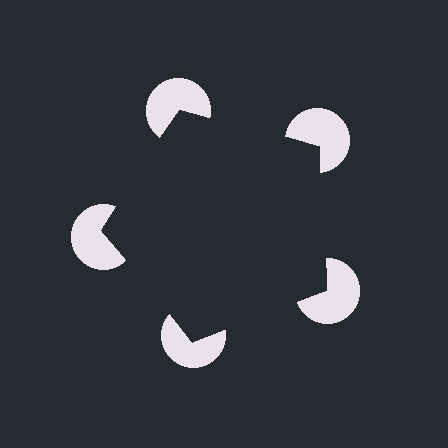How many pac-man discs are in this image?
There are 5 — one at each vertex of the illusory pentagon.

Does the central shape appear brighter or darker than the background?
It typically appears slightly darker than the background, even though no actual brightness change is drawn.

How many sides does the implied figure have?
5 sides.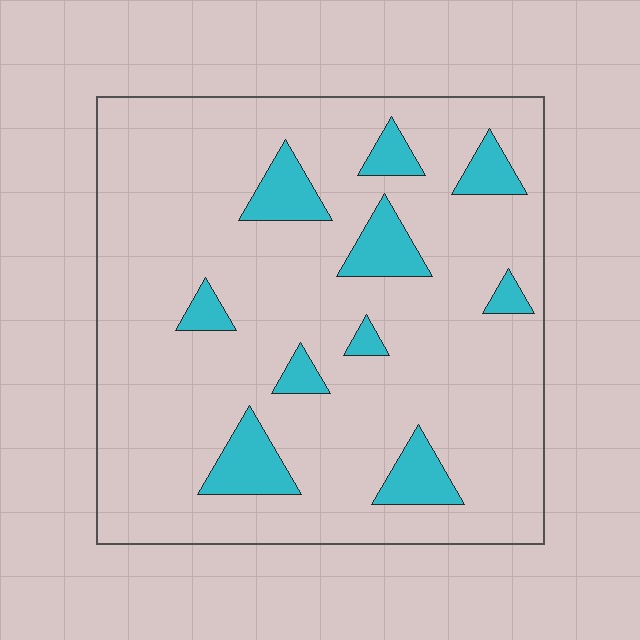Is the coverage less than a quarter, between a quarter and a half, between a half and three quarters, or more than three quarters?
Less than a quarter.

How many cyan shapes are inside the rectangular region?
10.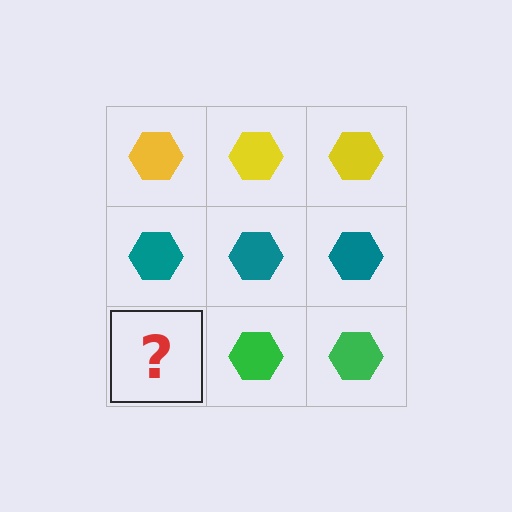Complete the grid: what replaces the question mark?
The question mark should be replaced with a green hexagon.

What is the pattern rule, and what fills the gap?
The rule is that each row has a consistent color. The gap should be filled with a green hexagon.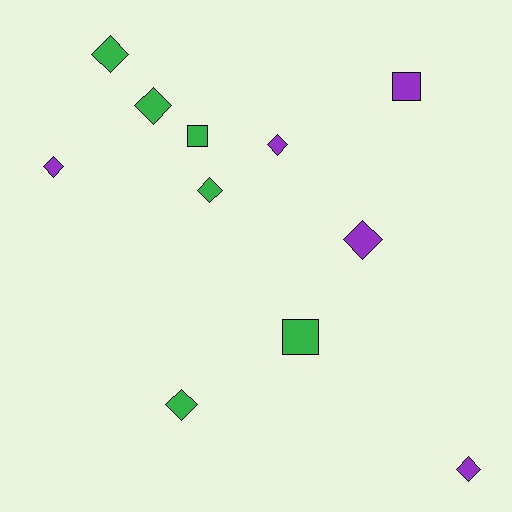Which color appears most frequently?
Green, with 6 objects.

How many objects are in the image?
There are 11 objects.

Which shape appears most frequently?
Diamond, with 8 objects.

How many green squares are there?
There are 2 green squares.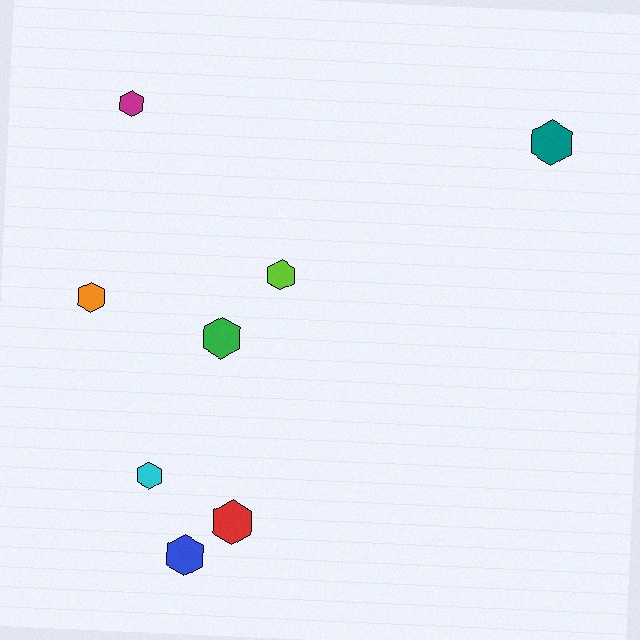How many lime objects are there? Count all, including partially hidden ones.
There is 1 lime object.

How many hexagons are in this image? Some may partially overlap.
There are 8 hexagons.